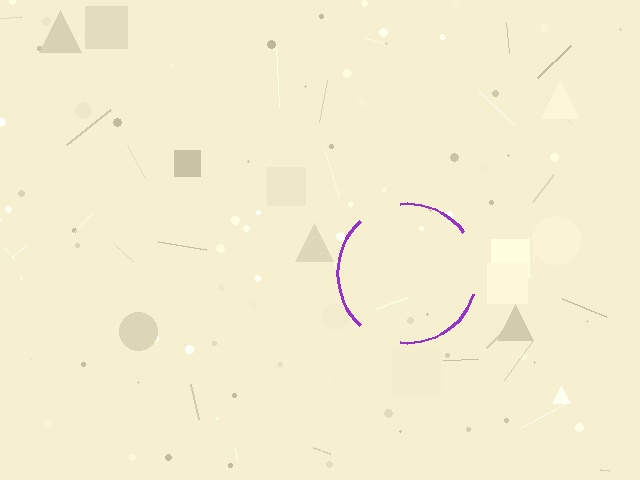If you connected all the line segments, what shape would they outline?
They would outline a circle.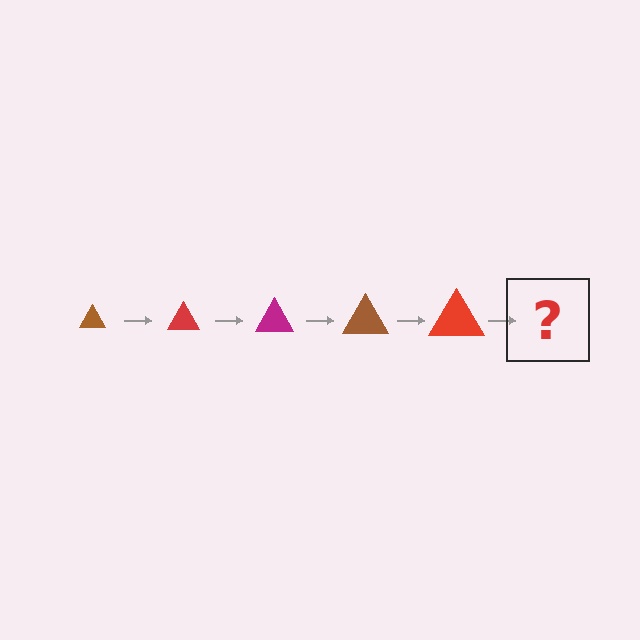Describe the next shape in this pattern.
It should be a magenta triangle, larger than the previous one.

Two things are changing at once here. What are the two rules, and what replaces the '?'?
The two rules are that the triangle grows larger each step and the color cycles through brown, red, and magenta. The '?' should be a magenta triangle, larger than the previous one.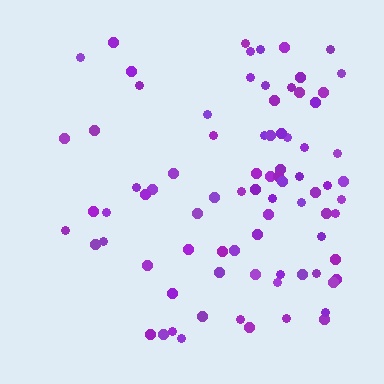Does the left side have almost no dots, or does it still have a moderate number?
Still a moderate number, just noticeably fewer than the right.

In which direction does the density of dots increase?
From left to right, with the right side densest.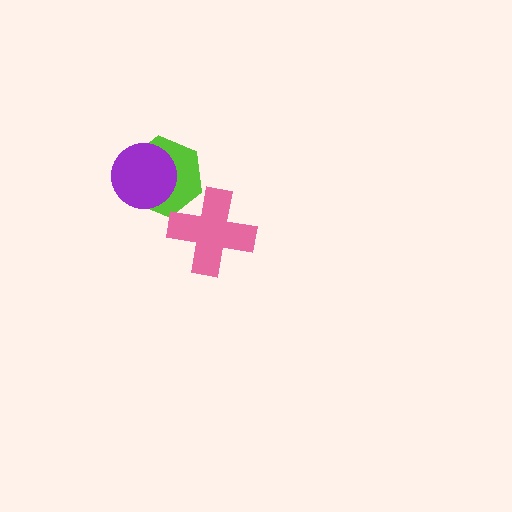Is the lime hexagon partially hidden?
Yes, it is partially covered by another shape.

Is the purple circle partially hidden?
No, no other shape covers it.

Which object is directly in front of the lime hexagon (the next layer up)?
The purple circle is directly in front of the lime hexagon.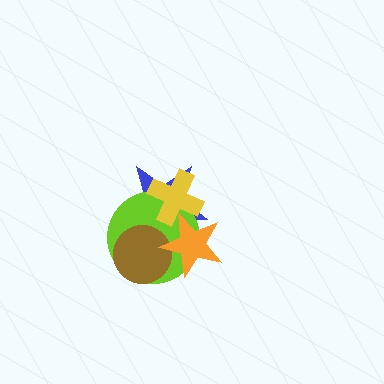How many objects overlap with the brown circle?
3 objects overlap with the brown circle.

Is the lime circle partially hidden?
Yes, it is partially covered by another shape.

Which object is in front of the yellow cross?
The orange star is in front of the yellow cross.